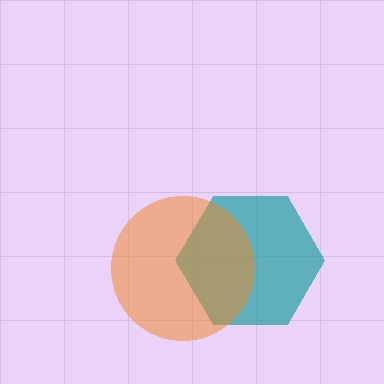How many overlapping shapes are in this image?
There are 2 overlapping shapes in the image.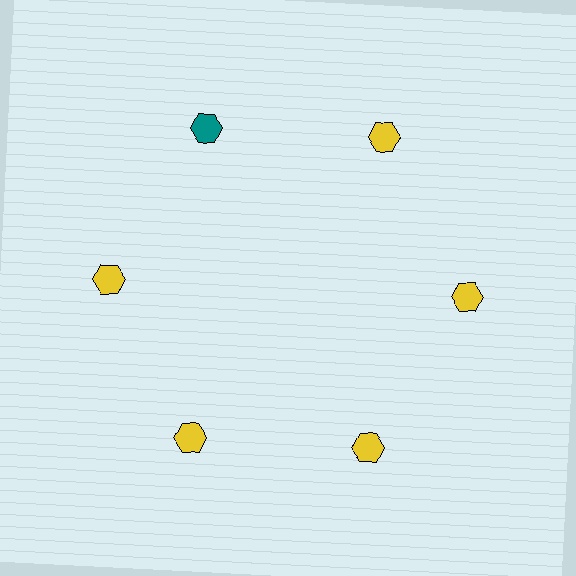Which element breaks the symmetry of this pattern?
The teal hexagon at roughly the 11 o'clock position breaks the symmetry. All other shapes are yellow hexagons.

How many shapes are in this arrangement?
There are 6 shapes arranged in a ring pattern.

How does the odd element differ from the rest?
It has a different color: teal instead of yellow.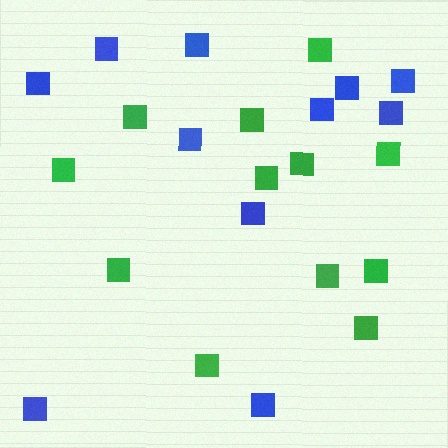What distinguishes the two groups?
There are 2 groups: one group of blue squares (11) and one group of green squares (12).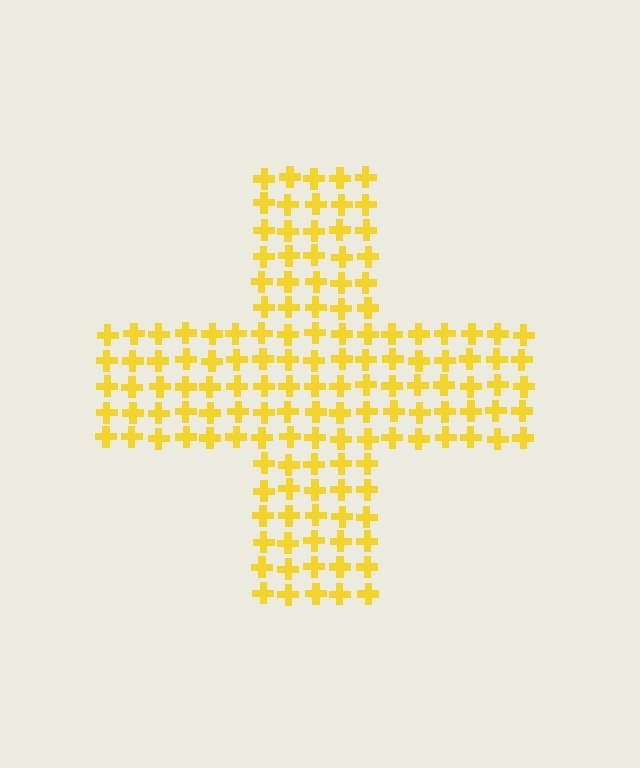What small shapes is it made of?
It is made of small crosses.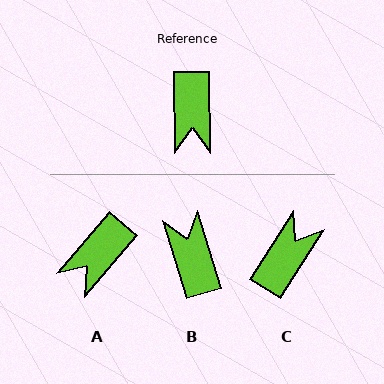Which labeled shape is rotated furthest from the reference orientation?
B, about 164 degrees away.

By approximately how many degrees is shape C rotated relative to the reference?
Approximately 147 degrees counter-clockwise.